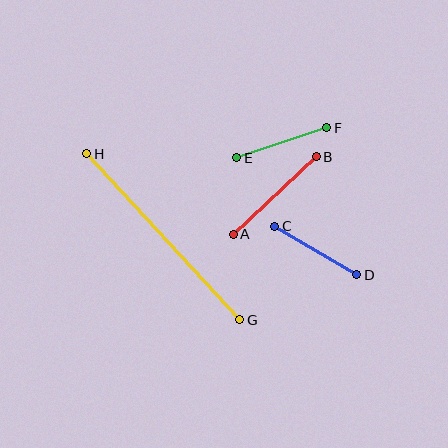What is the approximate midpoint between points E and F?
The midpoint is at approximately (282, 143) pixels.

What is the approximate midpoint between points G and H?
The midpoint is at approximately (163, 237) pixels.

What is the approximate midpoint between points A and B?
The midpoint is at approximately (275, 196) pixels.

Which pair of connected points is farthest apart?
Points G and H are farthest apart.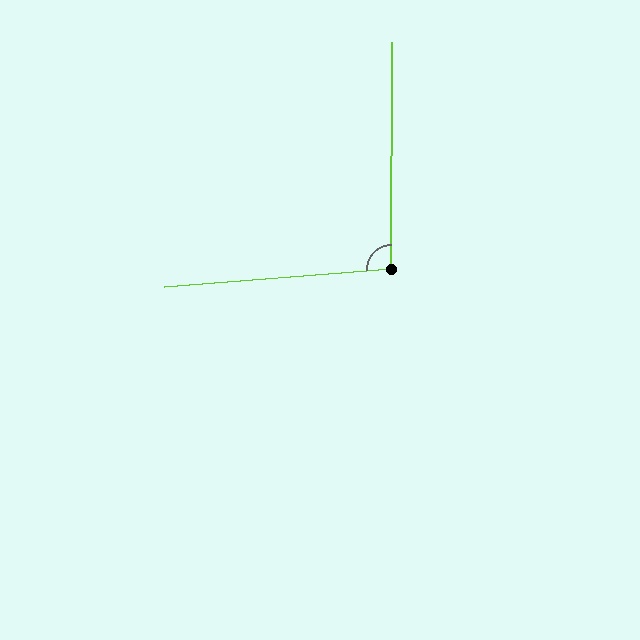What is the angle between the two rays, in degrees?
Approximately 95 degrees.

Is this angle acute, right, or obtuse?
It is approximately a right angle.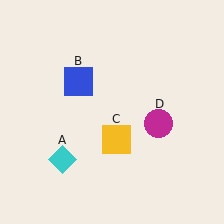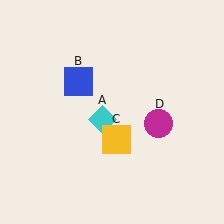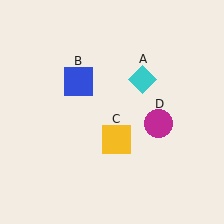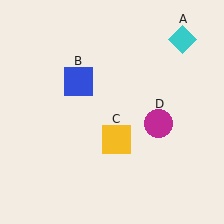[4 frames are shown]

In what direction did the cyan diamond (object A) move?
The cyan diamond (object A) moved up and to the right.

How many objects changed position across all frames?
1 object changed position: cyan diamond (object A).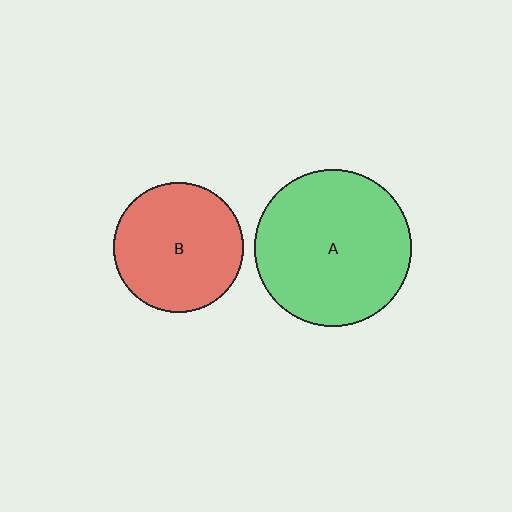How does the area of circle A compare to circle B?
Approximately 1.5 times.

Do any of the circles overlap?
No, none of the circles overlap.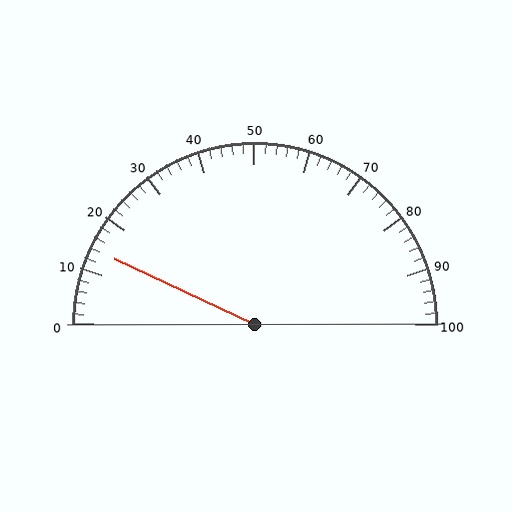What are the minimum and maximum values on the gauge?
The gauge ranges from 0 to 100.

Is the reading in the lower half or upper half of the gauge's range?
The reading is in the lower half of the range (0 to 100).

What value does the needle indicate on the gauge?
The needle indicates approximately 14.